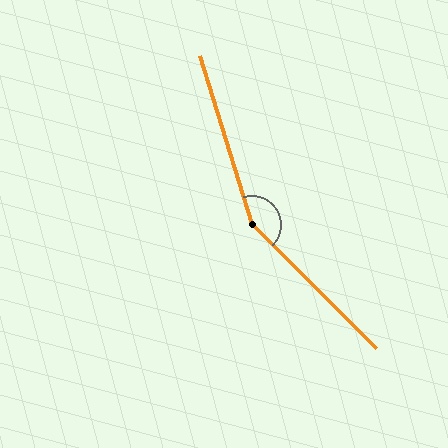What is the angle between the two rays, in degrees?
Approximately 152 degrees.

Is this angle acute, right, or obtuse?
It is obtuse.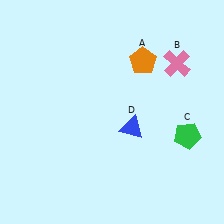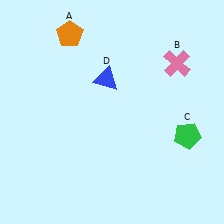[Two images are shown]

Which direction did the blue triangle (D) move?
The blue triangle (D) moved up.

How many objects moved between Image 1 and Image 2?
2 objects moved between the two images.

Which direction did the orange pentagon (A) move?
The orange pentagon (A) moved left.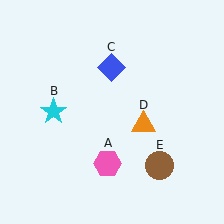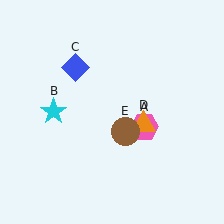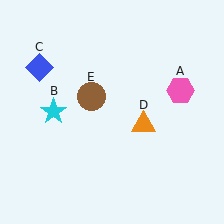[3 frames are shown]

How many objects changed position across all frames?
3 objects changed position: pink hexagon (object A), blue diamond (object C), brown circle (object E).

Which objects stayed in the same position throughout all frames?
Cyan star (object B) and orange triangle (object D) remained stationary.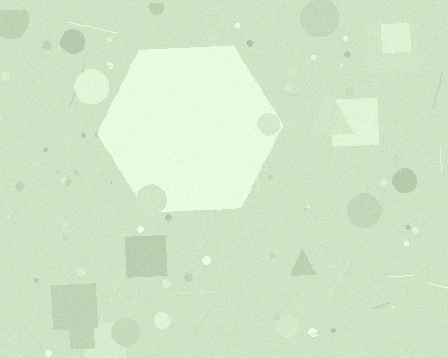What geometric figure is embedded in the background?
A hexagon is embedded in the background.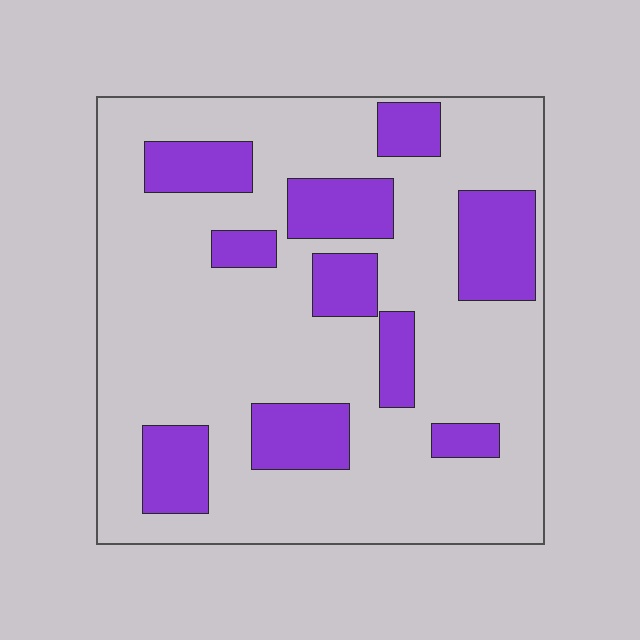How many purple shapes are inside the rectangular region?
10.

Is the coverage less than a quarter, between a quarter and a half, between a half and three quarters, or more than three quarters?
Less than a quarter.